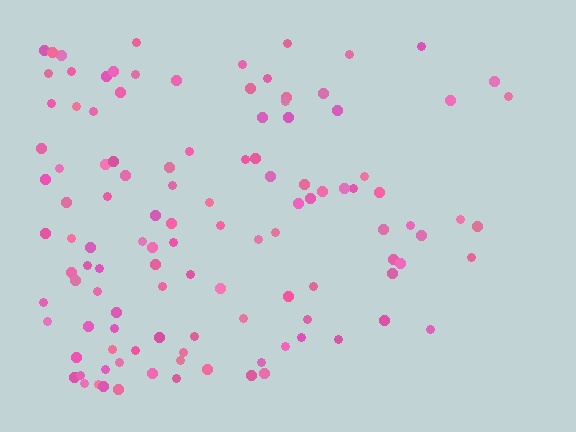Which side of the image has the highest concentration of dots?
The left.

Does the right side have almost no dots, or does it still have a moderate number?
Still a moderate number, just noticeably fewer than the left.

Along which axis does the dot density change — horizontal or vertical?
Horizontal.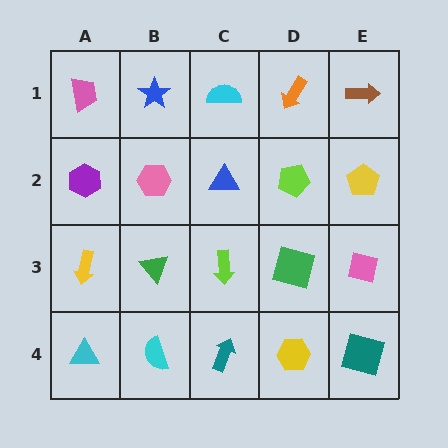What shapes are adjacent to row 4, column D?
A green square (row 3, column D), a teal arrow (row 4, column C), a teal square (row 4, column E).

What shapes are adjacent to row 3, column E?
A yellow pentagon (row 2, column E), a teal square (row 4, column E), a green square (row 3, column D).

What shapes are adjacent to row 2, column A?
A pink trapezoid (row 1, column A), a yellow arrow (row 3, column A), a pink hexagon (row 2, column B).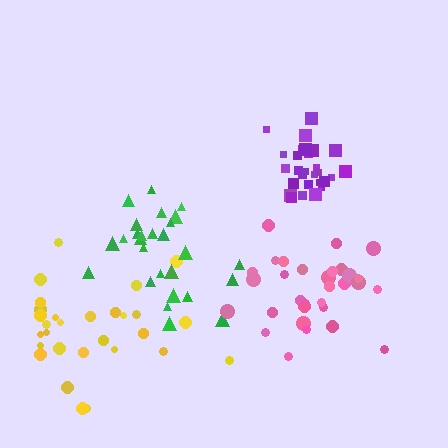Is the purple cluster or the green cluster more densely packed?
Purple.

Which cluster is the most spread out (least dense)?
Yellow.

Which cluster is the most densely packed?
Purple.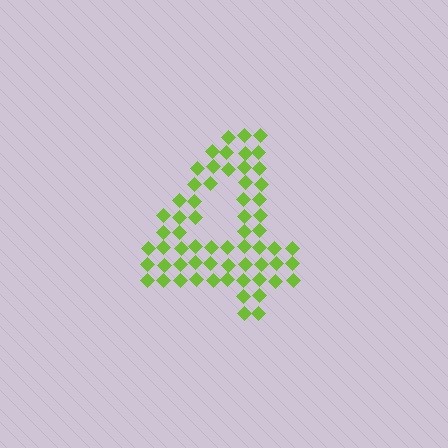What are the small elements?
The small elements are diamonds.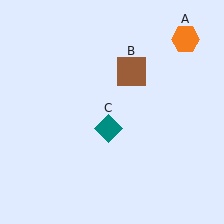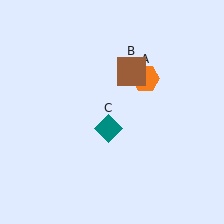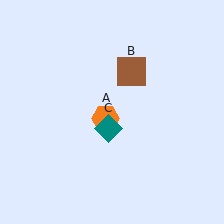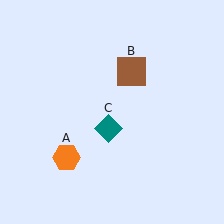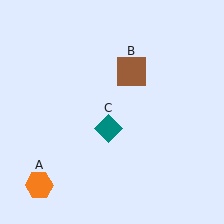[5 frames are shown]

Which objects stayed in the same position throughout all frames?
Brown square (object B) and teal diamond (object C) remained stationary.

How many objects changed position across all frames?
1 object changed position: orange hexagon (object A).